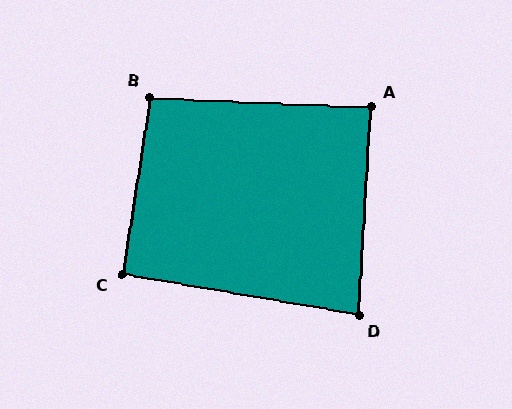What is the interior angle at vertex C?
Approximately 91 degrees (approximately right).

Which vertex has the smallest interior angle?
D, at approximately 84 degrees.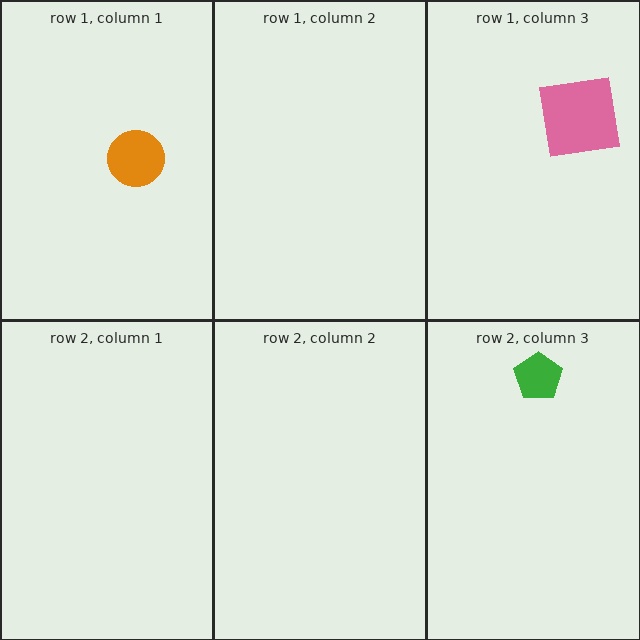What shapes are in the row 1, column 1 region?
The orange circle.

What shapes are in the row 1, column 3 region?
The pink square.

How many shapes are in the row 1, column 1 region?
1.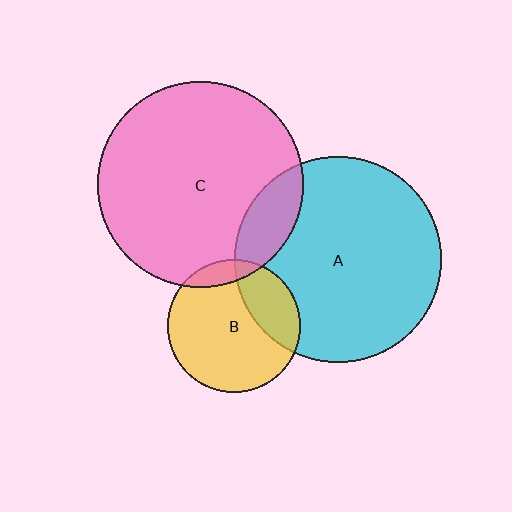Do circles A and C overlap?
Yes.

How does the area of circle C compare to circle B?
Approximately 2.4 times.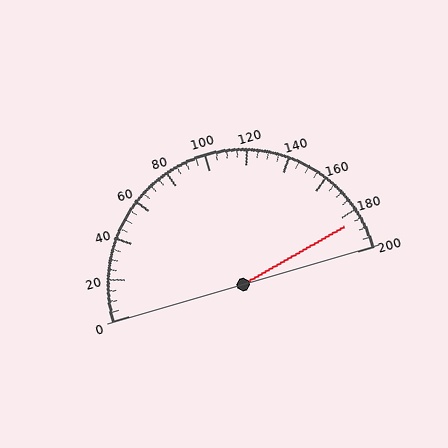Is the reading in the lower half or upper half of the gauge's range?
The reading is in the upper half of the range (0 to 200).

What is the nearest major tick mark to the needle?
The nearest major tick mark is 180.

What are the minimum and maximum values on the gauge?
The gauge ranges from 0 to 200.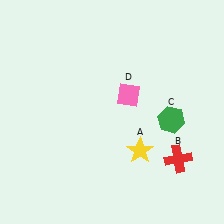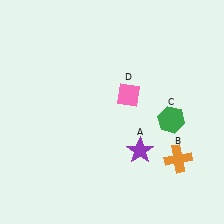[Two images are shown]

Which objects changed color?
A changed from yellow to purple. B changed from red to orange.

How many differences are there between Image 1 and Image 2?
There are 2 differences between the two images.